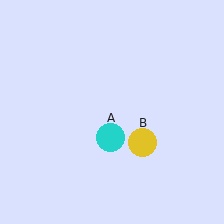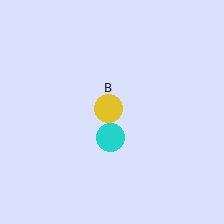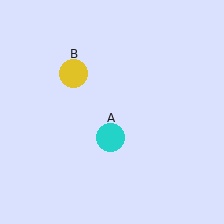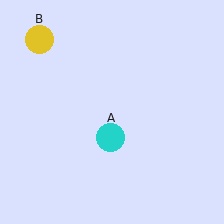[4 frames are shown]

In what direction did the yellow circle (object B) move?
The yellow circle (object B) moved up and to the left.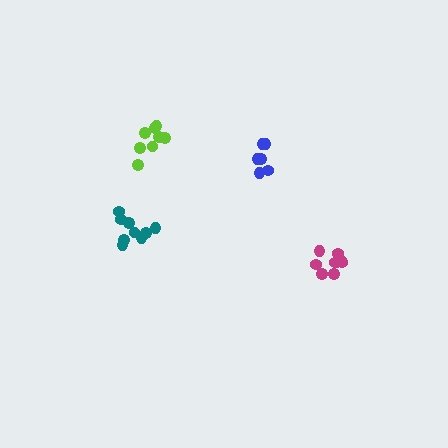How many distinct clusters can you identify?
There are 4 distinct clusters.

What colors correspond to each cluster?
The clusters are colored: lime, magenta, blue, teal.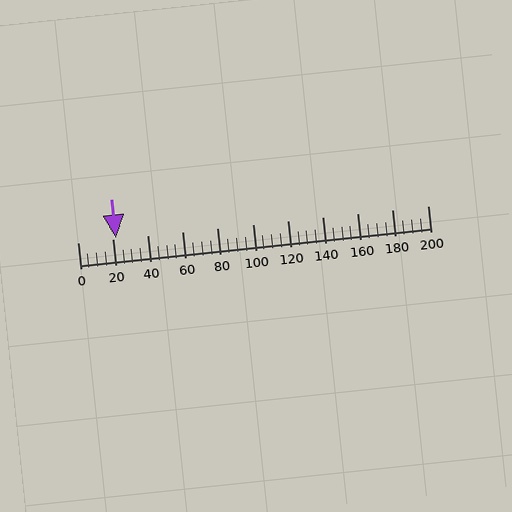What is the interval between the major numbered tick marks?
The major tick marks are spaced 20 units apart.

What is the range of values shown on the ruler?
The ruler shows values from 0 to 200.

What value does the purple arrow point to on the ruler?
The purple arrow points to approximately 22.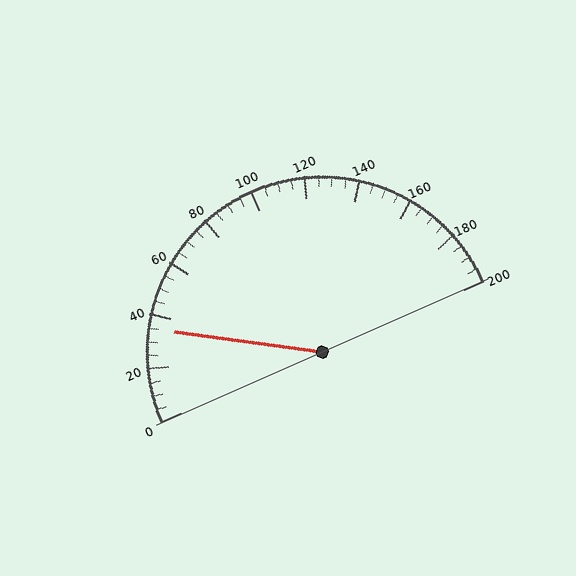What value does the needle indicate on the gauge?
The needle indicates approximately 35.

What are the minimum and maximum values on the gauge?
The gauge ranges from 0 to 200.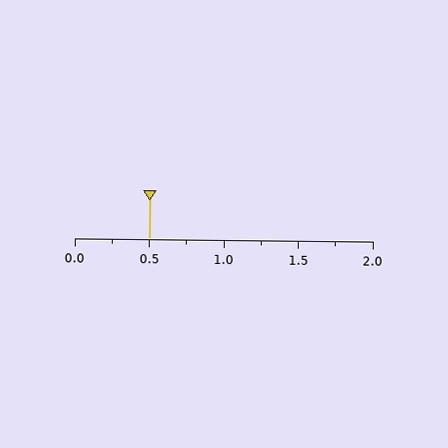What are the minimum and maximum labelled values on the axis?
The axis runs from 0.0 to 2.0.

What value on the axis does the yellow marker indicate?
The marker indicates approximately 0.5.